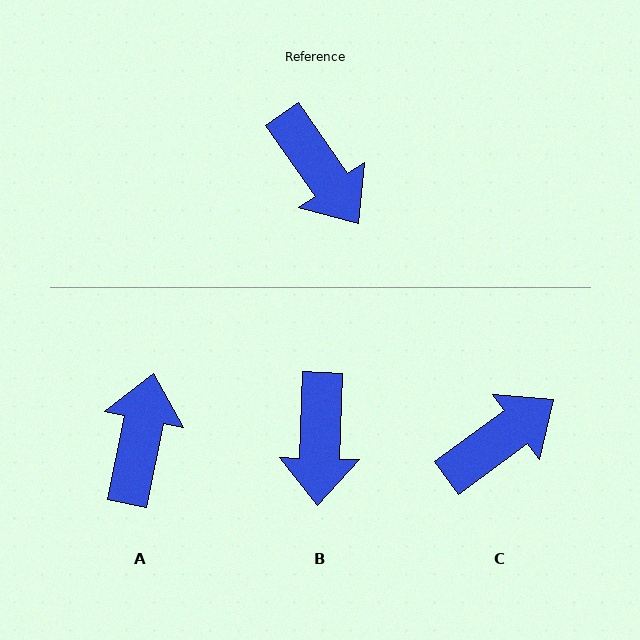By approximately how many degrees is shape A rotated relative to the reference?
Approximately 133 degrees counter-clockwise.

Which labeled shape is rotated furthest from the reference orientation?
A, about 133 degrees away.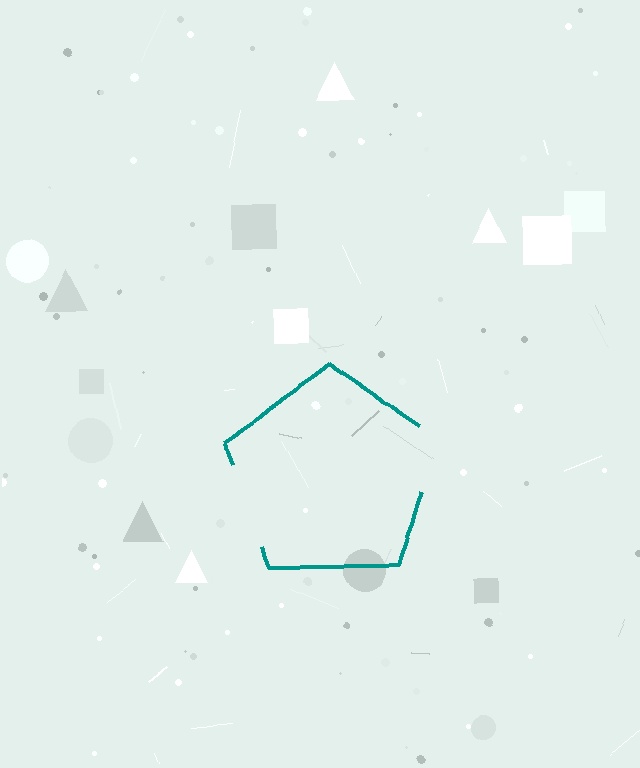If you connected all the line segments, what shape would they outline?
They would outline a pentagon.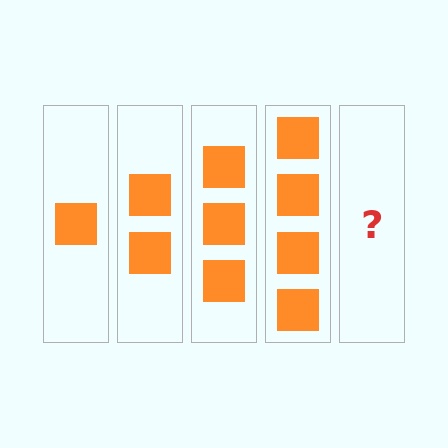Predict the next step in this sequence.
The next step is 5 squares.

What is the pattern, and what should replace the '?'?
The pattern is that each step adds one more square. The '?' should be 5 squares.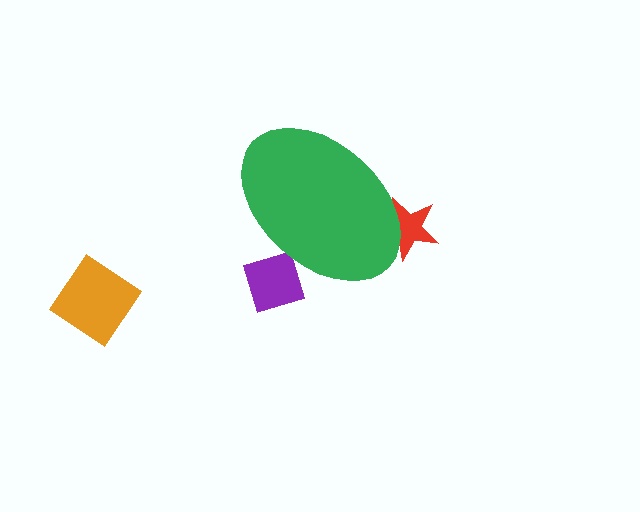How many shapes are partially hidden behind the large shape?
2 shapes are partially hidden.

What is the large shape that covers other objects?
A green ellipse.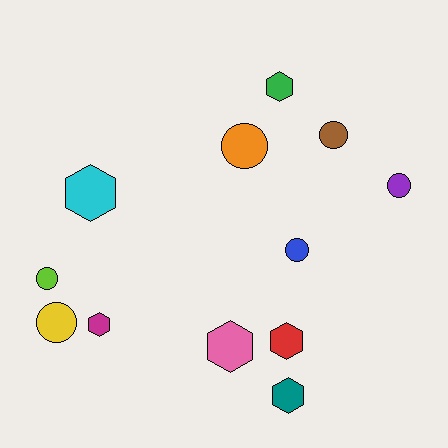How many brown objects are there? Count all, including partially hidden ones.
There is 1 brown object.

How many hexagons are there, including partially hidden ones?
There are 6 hexagons.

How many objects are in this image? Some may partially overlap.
There are 12 objects.